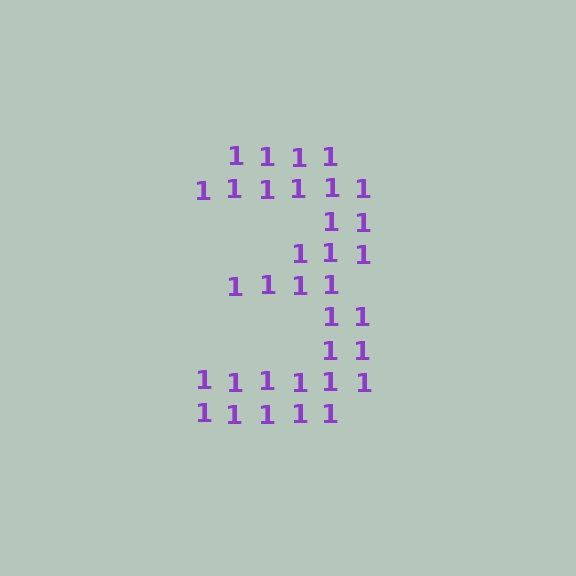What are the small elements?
The small elements are digit 1's.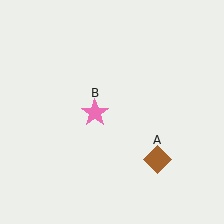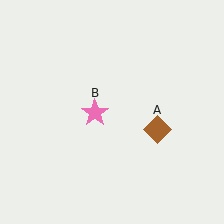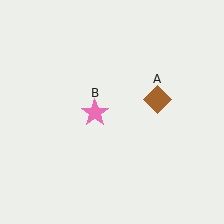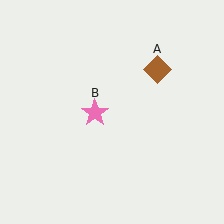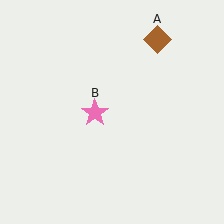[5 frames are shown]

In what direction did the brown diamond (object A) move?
The brown diamond (object A) moved up.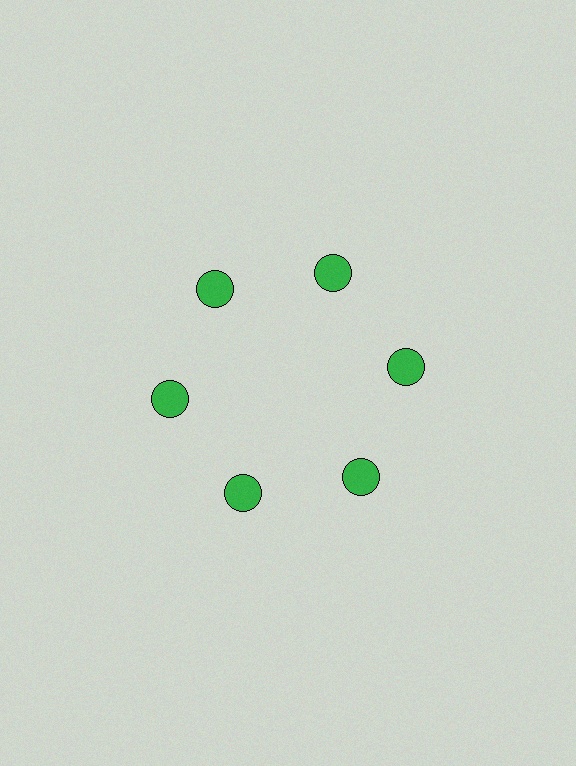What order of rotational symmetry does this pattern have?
This pattern has 6-fold rotational symmetry.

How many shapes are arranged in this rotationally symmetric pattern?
There are 6 shapes, arranged in 6 groups of 1.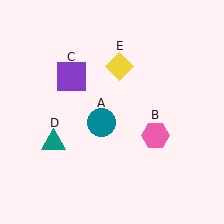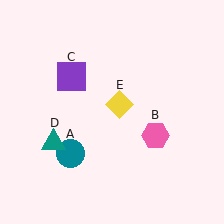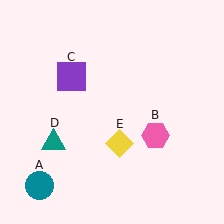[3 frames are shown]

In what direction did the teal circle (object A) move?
The teal circle (object A) moved down and to the left.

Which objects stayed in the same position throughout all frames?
Pink hexagon (object B) and purple square (object C) and teal triangle (object D) remained stationary.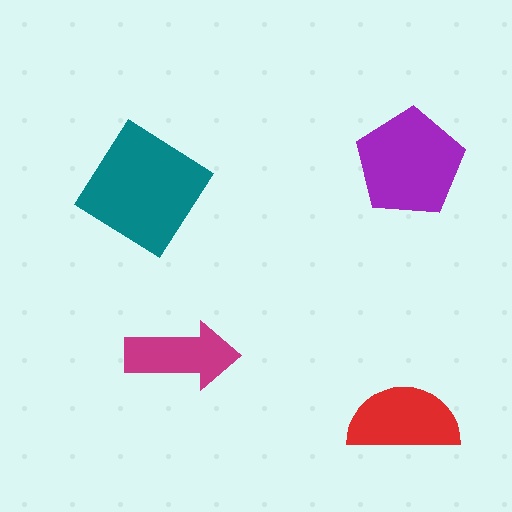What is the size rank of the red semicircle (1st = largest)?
3rd.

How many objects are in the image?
There are 4 objects in the image.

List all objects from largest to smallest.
The teal diamond, the purple pentagon, the red semicircle, the magenta arrow.